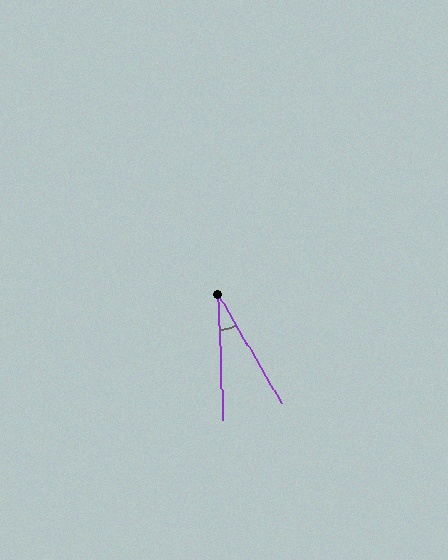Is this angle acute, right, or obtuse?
It is acute.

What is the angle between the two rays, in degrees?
Approximately 28 degrees.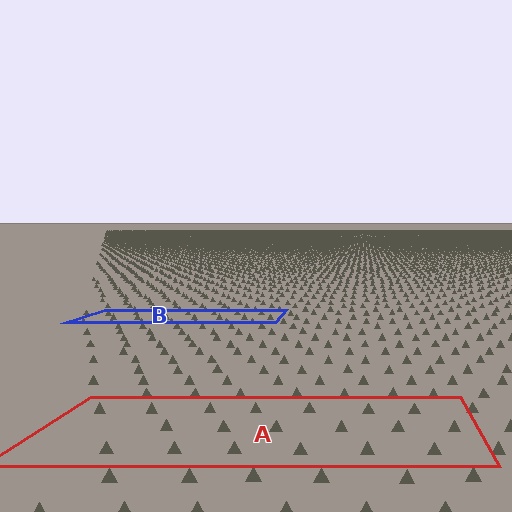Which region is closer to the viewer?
Region A is closer. The texture elements there are larger and more spread out.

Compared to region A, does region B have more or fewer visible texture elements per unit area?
Region B has more texture elements per unit area — they are packed more densely because it is farther away.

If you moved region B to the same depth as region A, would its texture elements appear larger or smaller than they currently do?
They would appear larger. At a closer depth, the same texture elements are projected at a bigger on-screen size.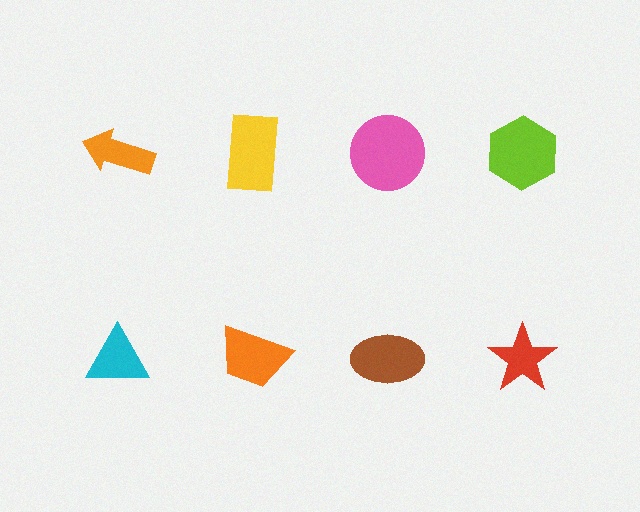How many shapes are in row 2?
4 shapes.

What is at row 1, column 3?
A pink circle.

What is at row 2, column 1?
A cyan triangle.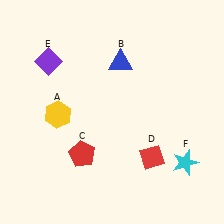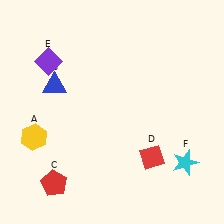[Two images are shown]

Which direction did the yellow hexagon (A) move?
The yellow hexagon (A) moved left.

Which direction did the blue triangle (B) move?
The blue triangle (B) moved left.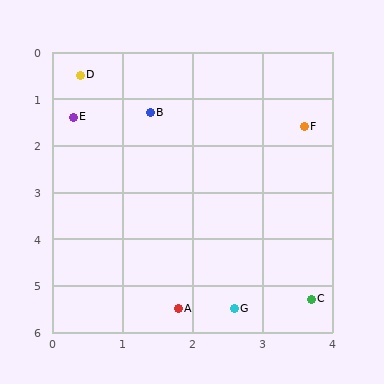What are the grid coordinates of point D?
Point D is at approximately (0.4, 0.5).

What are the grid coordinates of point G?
Point G is at approximately (2.6, 5.5).